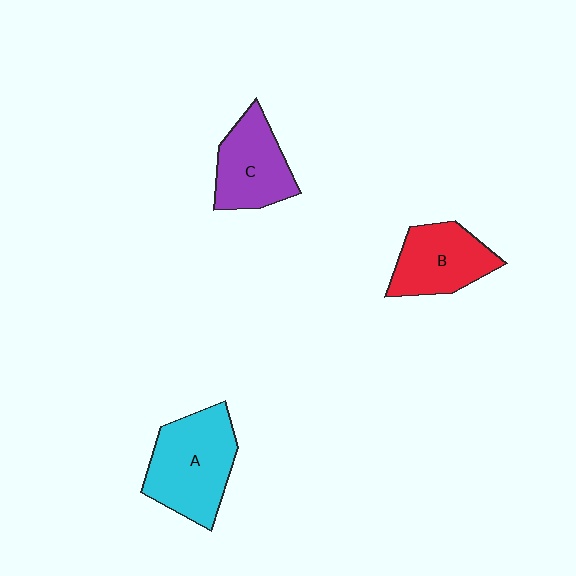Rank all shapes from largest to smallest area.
From largest to smallest: A (cyan), C (purple), B (red).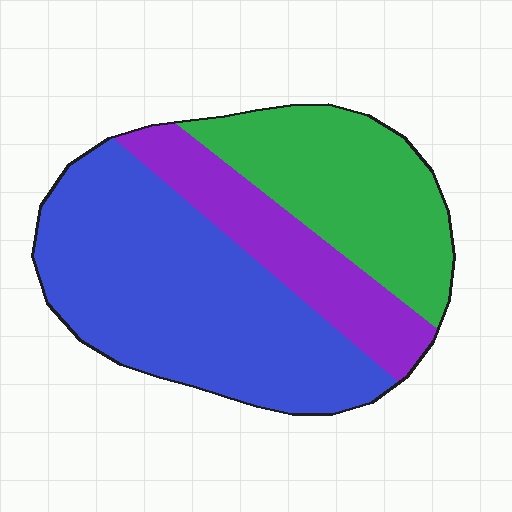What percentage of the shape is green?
Green takes up between a quarter and a half of the shape.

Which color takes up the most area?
Blue, at roughly 50%.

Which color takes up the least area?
Purple, at roughly 20%.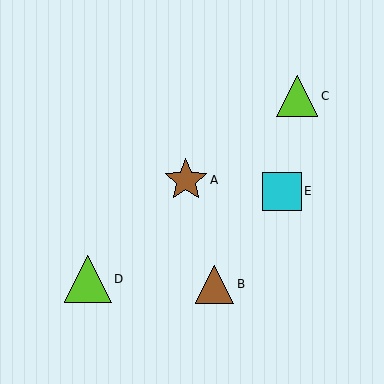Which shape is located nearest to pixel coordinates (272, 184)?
The cyan square (labeled E) at (282, 191) is nearest to that location.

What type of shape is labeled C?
Shape C is a lime triangle.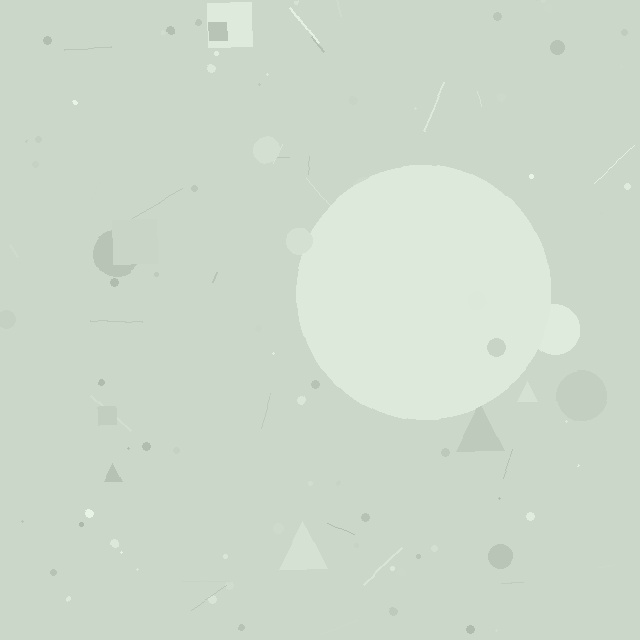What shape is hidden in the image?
A circle is hidden in the image.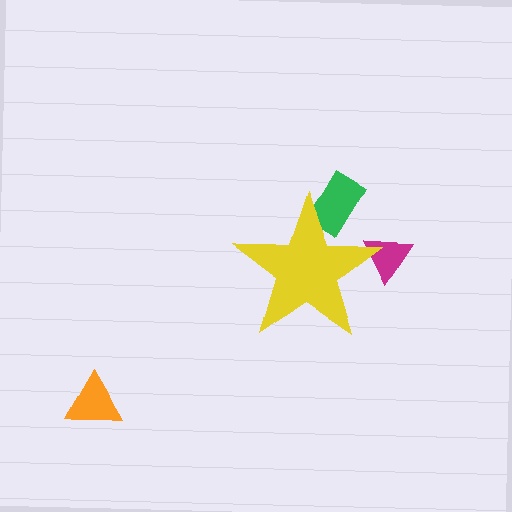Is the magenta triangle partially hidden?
Yes, the magenta triangle is partially hidden behind the yellow star.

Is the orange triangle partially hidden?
No, the orange triangle is fully visible.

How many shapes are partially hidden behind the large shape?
2 shapes are partially hidden.